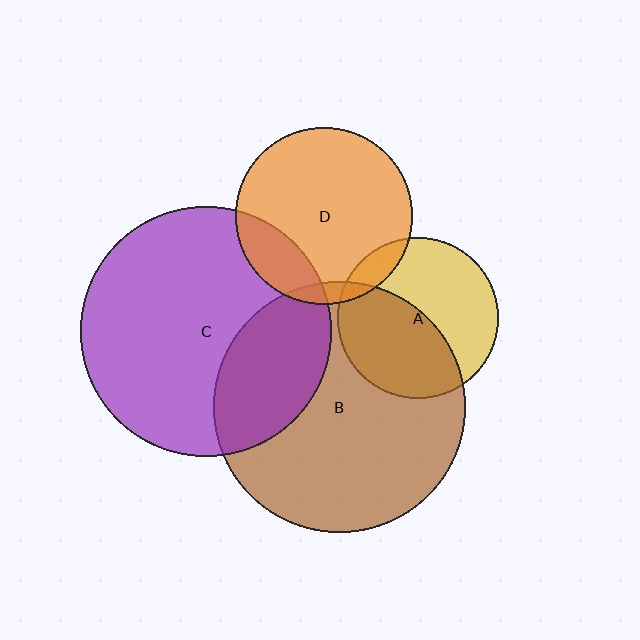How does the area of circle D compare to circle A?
Approximately 1.2 times.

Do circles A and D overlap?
Yes.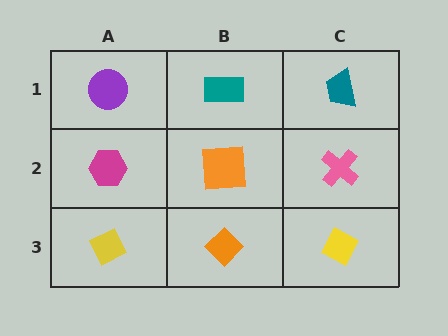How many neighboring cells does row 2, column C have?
3.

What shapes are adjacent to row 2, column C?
A teal trapezoid (row 1, column C), a yellow diamond (row 3, column C), an orange square (row 2, column B).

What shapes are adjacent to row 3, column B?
An orange square (row 2, column B), a yellow diamond (row 3, column A), a yellow diamond (row 3, column C).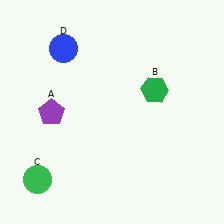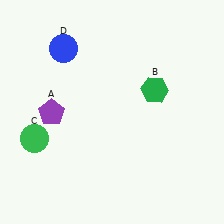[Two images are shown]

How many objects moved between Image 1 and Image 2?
1 object moved between the two images.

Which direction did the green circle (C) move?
The green circle (C) moved up.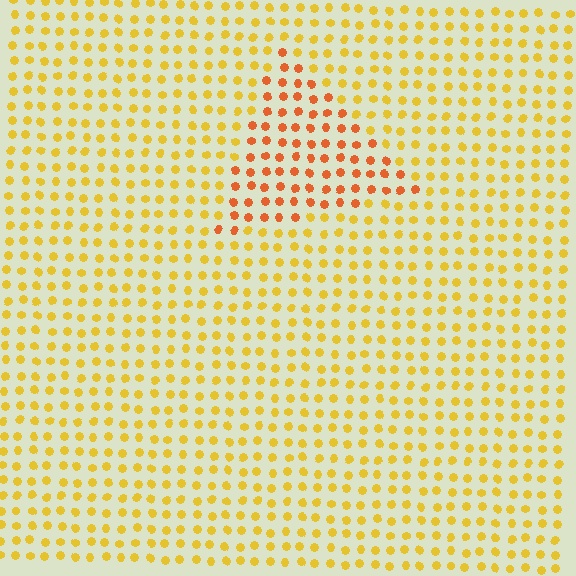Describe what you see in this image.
The image is filled with small yellow elements in a uniform arrangement. A triangle-shaped region is visible where the elements are tinted to a slightly different hue, forming a subtle color boundary.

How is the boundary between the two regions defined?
The boundary is defined purely by a slight shift in hue (about 32 degrees). Spacing, size, and orientation are identical on both sides.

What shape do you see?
I see a triangle.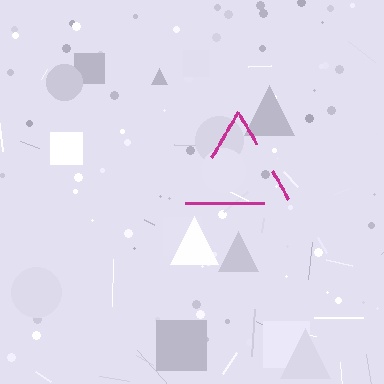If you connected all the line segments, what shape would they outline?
They would outline a triangle.